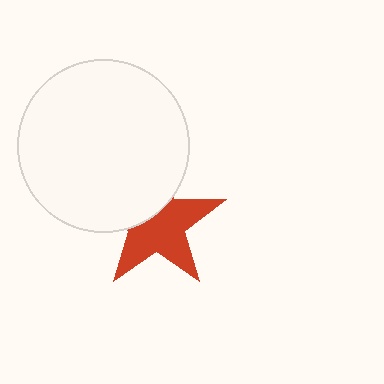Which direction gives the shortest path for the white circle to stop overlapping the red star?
Moving up gives the shortest separation.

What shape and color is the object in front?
The object in front is a white circle.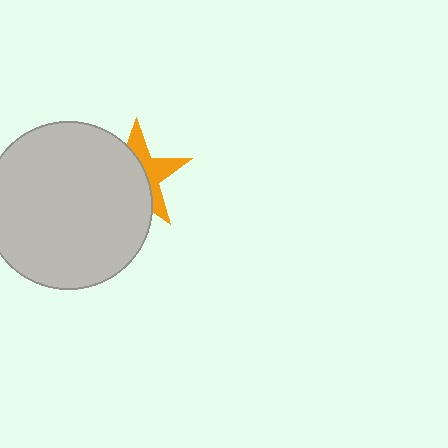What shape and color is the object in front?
The object in front is a light gray circle.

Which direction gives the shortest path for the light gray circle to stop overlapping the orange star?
Moving left gives the shortest separation.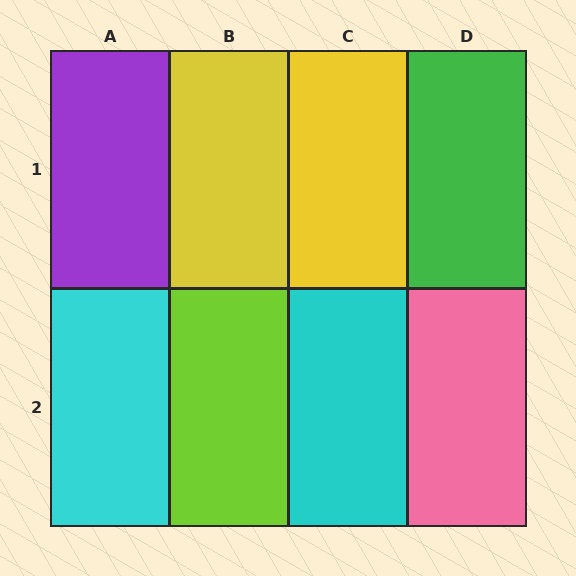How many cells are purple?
1 cell is purple.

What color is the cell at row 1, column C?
Yellow.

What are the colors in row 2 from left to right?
Cyan, lime, cyan, pink.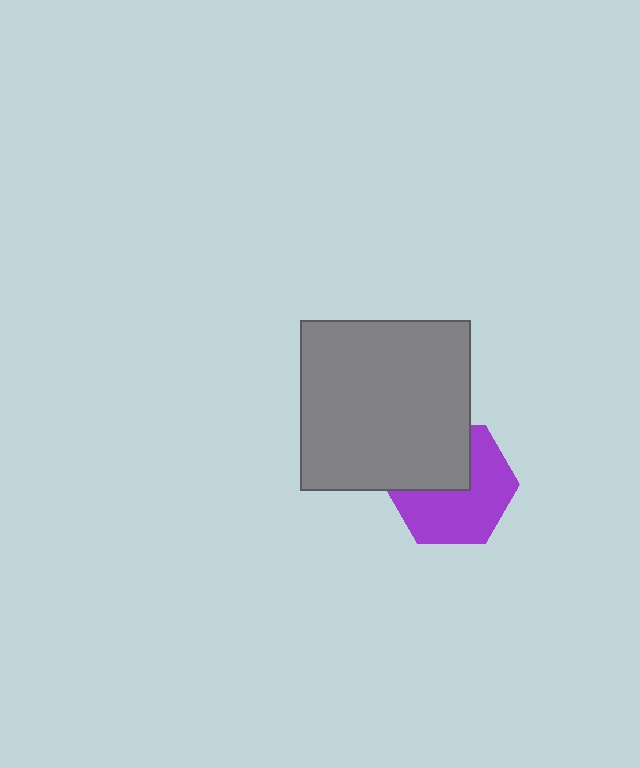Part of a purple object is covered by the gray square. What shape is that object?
It is a hexagon.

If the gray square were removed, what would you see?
You would see the complete purple hexagon.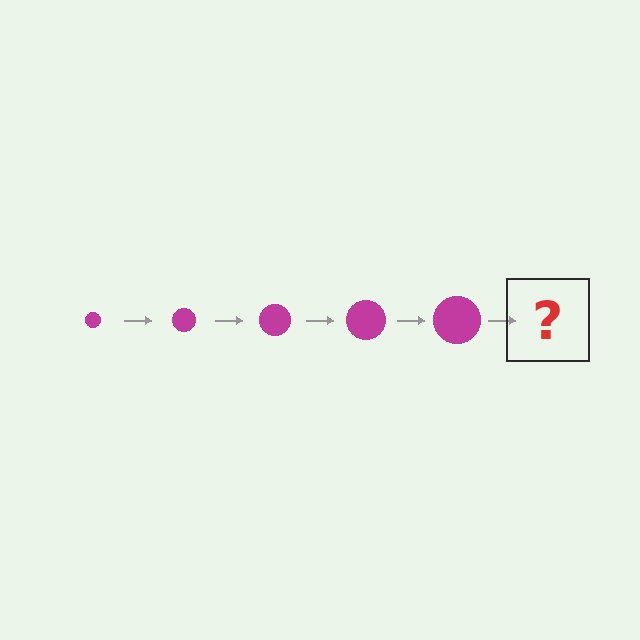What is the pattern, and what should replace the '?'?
The pattern is that the circle gets progressively larger each step. The '?' should be a magenta circle, larger than the previous one.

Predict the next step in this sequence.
The next step is a magenta circle, larger than the previous one.